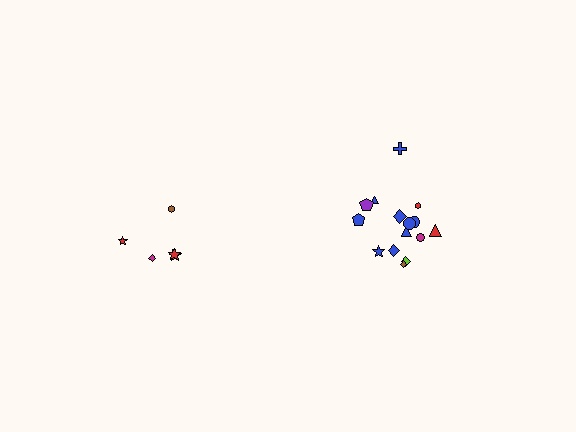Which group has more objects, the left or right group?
The right group.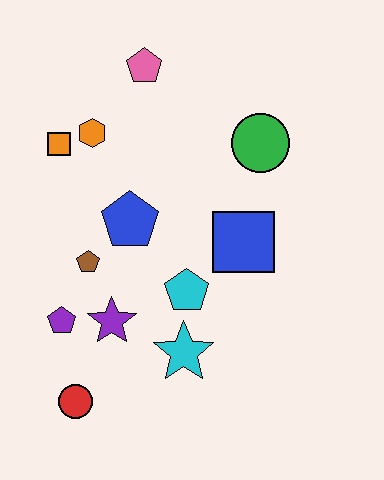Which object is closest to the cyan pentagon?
The cyan star is closest to the cyan pentagon.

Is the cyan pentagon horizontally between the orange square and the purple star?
No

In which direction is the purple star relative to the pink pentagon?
The purple star is below the pink pentagon.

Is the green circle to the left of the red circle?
No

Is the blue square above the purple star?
Yes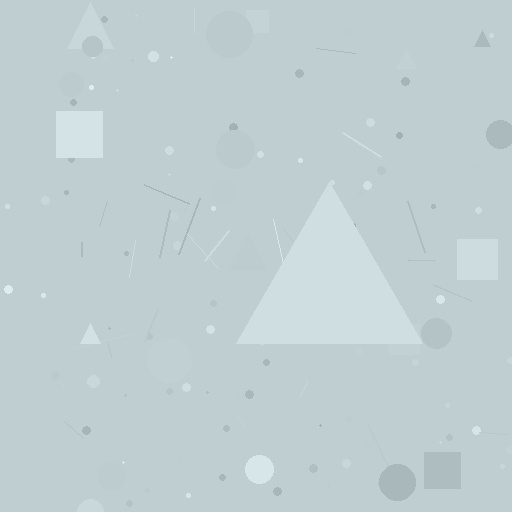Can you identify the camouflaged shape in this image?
The camouflaged shape is a triangle.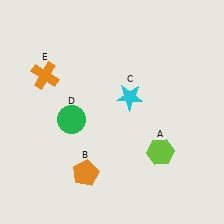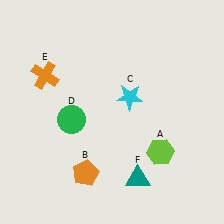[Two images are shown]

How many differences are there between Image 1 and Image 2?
There is 1 difference between the two images.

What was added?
A teal triangle (F) was added in Image 2.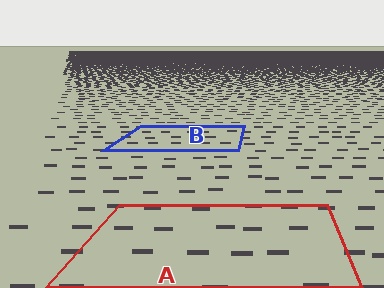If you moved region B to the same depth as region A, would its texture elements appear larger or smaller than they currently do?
They would appear larger. At a closer depth, the same texture elements are projected at a bigger on-screen size.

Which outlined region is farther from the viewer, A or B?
Region B is farther from the viewer — the texture elements inside it appear smaller and more densely packed.